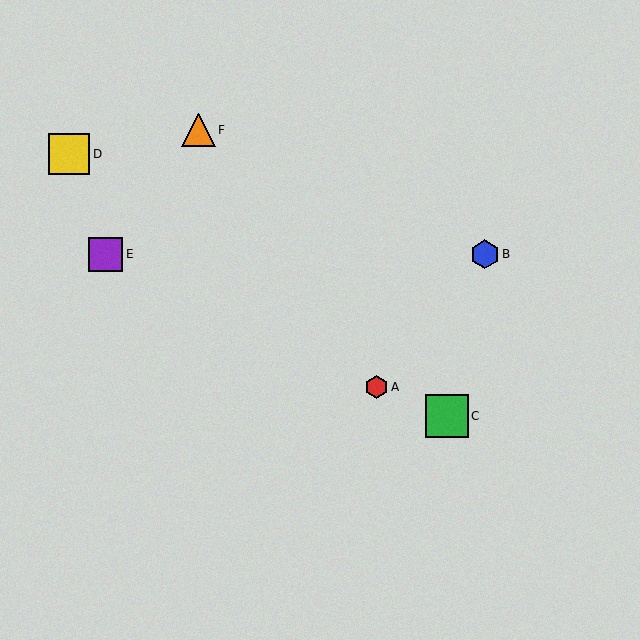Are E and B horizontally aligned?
Yes, both are at y≈254.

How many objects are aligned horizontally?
2 objects (B, E) are aligned horizontally.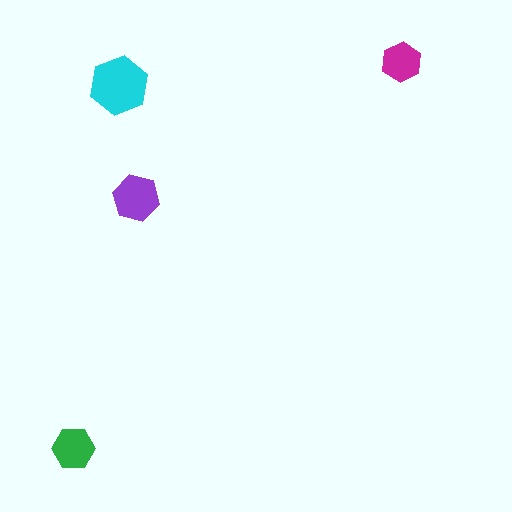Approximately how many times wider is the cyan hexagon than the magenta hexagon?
About 1.5 times wider.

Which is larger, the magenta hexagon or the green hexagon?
The green one.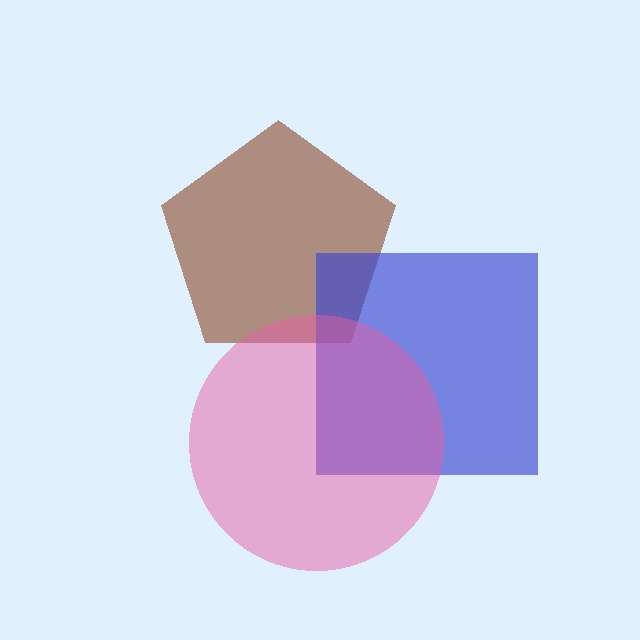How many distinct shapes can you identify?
There are 3 distinct shapes: a brown pentagon, a blue square, a pink circle.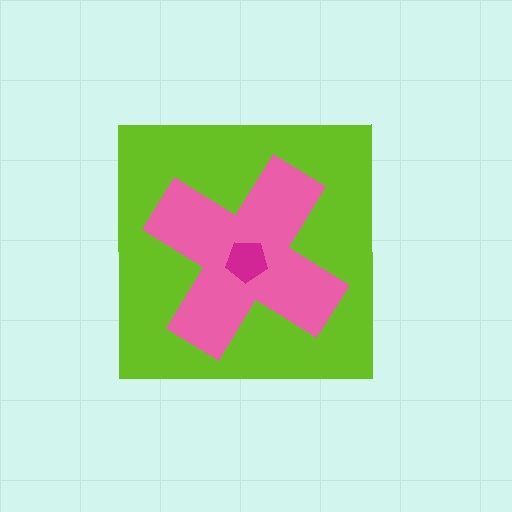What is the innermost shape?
The magenta pentagon.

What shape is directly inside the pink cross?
The magenta pentagon.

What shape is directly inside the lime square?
The pink cross.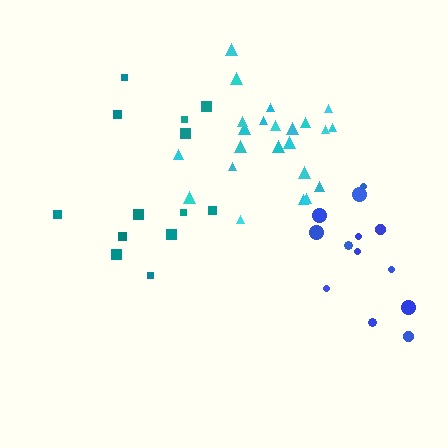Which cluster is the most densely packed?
Cyan.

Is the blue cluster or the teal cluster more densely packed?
Teal.